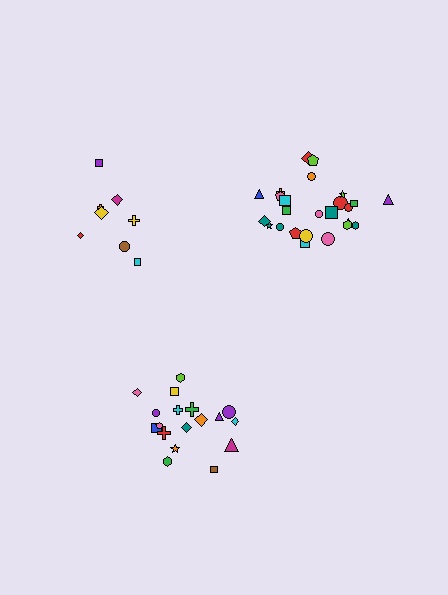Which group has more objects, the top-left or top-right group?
The top-right group.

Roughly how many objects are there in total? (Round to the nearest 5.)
Roughly 50 objects in total.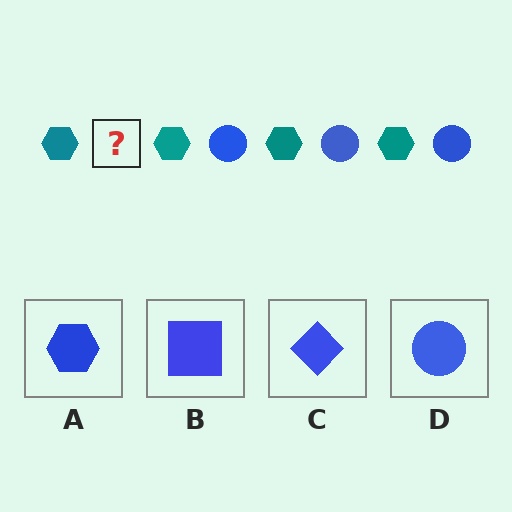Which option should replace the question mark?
Option D.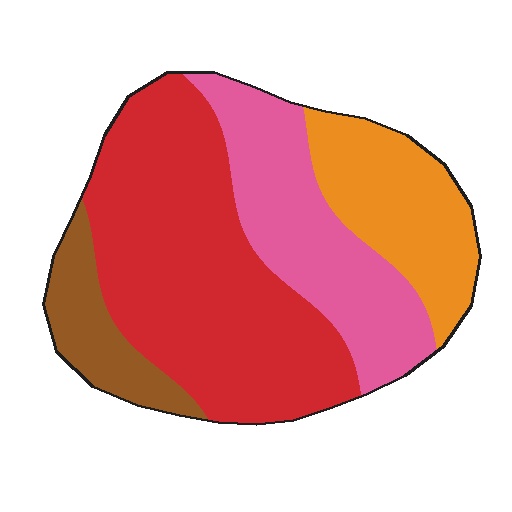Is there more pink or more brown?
Pink.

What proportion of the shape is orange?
Orange covers 19% of the shape.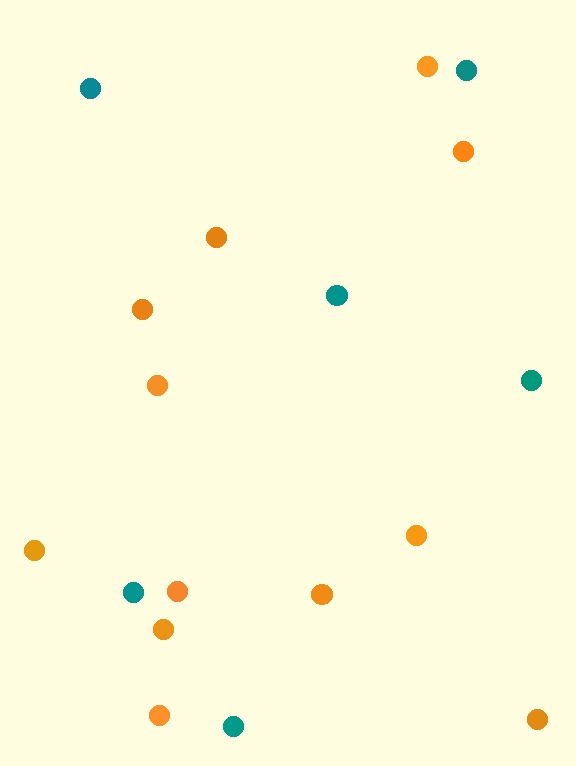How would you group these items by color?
There are 2 groups: one group of orange circles (12) and one group of teal circles (6).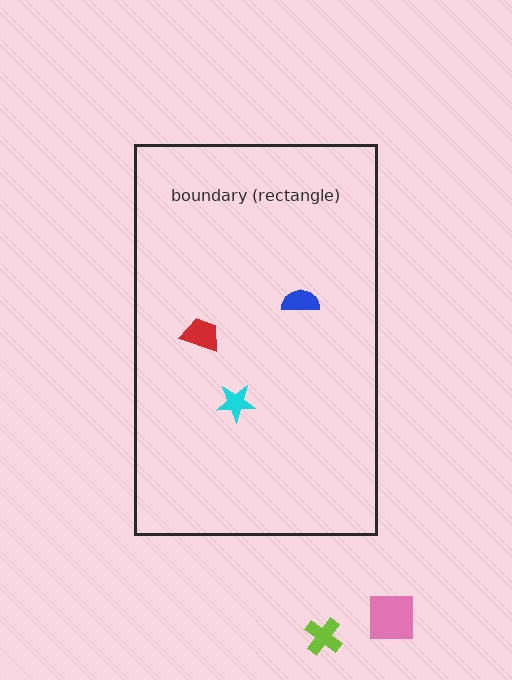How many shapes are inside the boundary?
3 inside, 2 outside.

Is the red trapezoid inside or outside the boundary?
Inside.